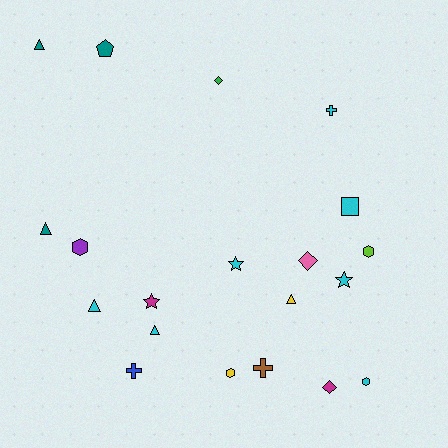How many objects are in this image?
There are 20 objects.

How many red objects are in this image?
There are no red objects.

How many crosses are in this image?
There are 3 crosses.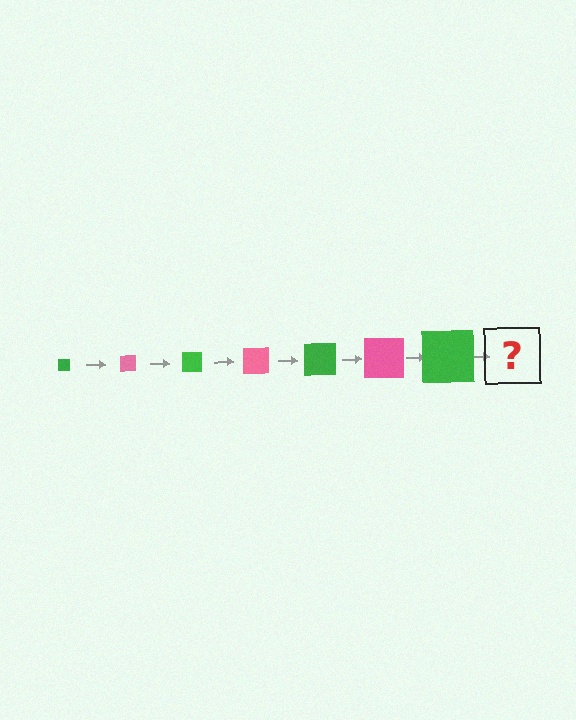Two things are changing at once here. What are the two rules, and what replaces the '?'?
The two rules are that the square grows larger each step and the color cycles through green and pink. The '?' should be a pink square, larger than the previous one.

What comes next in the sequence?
The next element should be a pink square, larger than the previous one.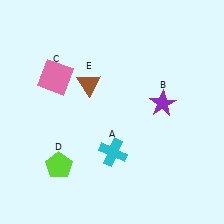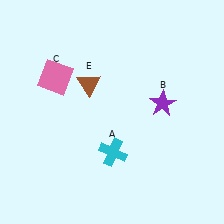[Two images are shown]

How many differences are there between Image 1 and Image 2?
There is 1 difference between the two images.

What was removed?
The lime pentagon (D) was removed in Image 2.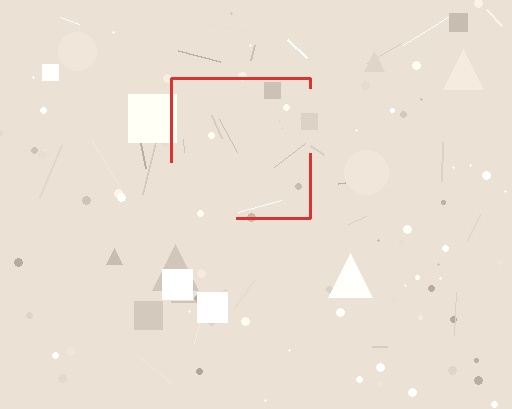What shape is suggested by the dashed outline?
The dashed outline suggests a square.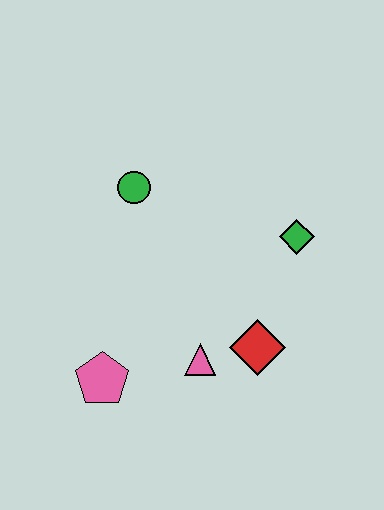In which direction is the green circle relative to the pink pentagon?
The green circle is above the pink pentagon.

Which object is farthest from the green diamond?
The pink pentagon is farthest from the green diamond.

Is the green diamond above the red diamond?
Yes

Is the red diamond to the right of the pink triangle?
Yes